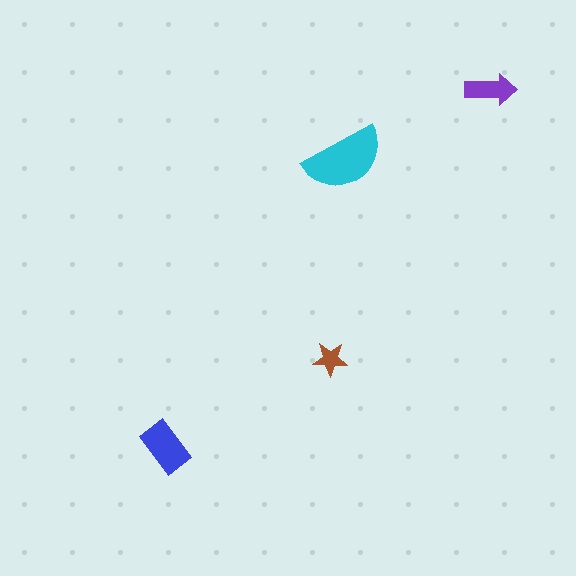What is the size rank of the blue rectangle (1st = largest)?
2nd.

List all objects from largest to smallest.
The cyan semicircle, the blue rectangle, the purple arrow, the brown star.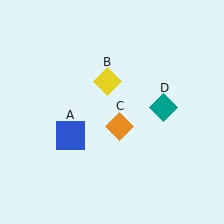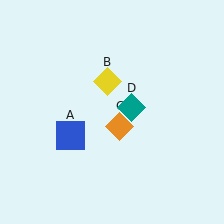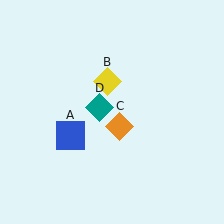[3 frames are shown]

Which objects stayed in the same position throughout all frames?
Blue square (object A) and yellow diamond (object B) and orange diamond (object C) remained stationary.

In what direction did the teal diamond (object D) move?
The teal diamond (object D) moved left.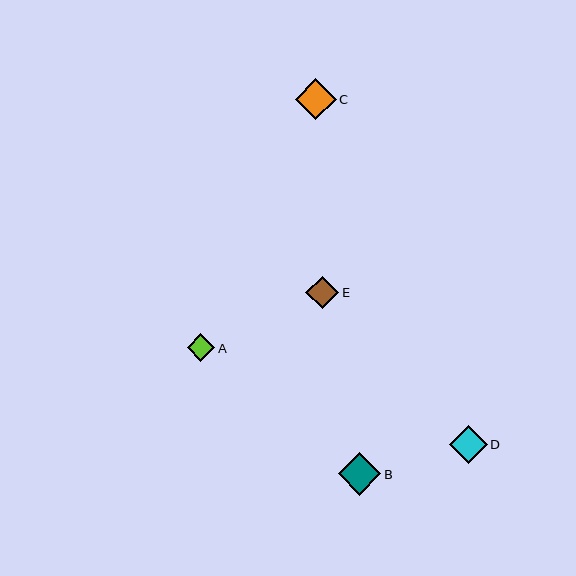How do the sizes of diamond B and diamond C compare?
Diamond B and diamond C are approximately the same size.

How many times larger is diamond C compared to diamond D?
Diamond C is approximately 1.1 times the size of diamond D.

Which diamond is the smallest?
Diamond A is the smallest with a size of approximately 28 pixels.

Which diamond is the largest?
Diamond B is the largest with a size of approximately 43 pixels.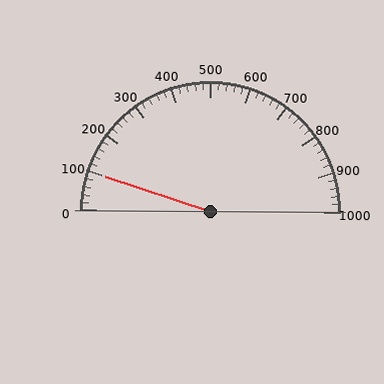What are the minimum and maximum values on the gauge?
The gauge ranges from 0 to 1000.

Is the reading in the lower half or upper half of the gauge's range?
The reading is in the lower half of the range (0 to 1000).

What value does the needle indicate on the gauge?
The needle indicates approximately 100.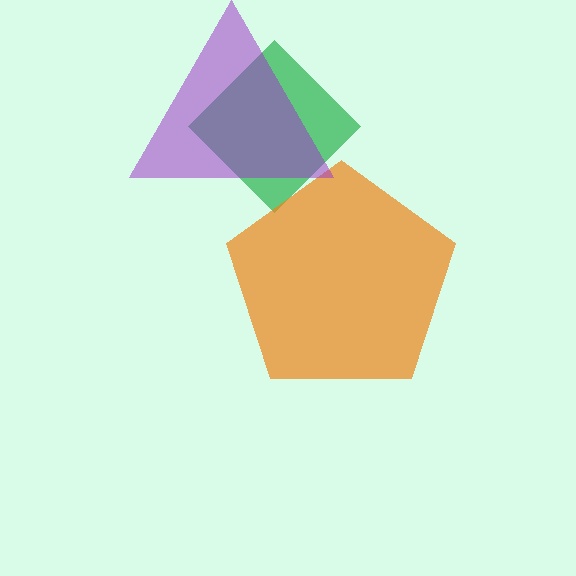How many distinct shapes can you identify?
There are 3 distinct shapes: a green diamond, an orange pentagon, a purple triangle.